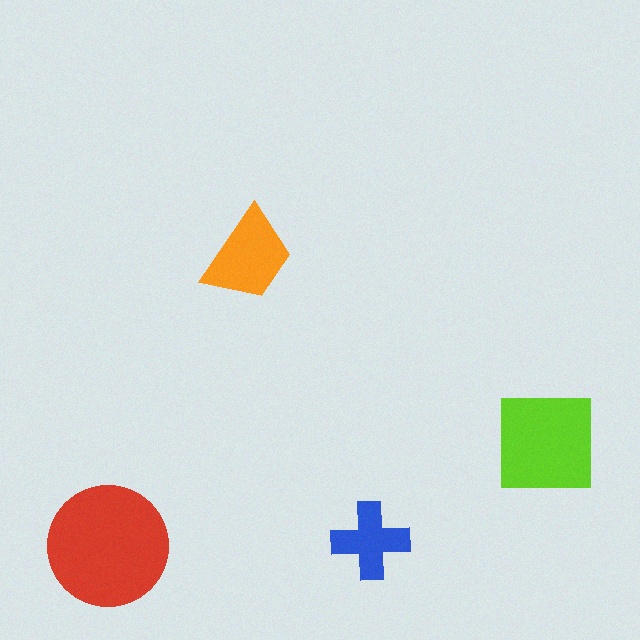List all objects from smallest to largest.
The blue cross, the orange trapezoid, the lime square, the red circle.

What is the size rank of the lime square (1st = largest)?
2nd.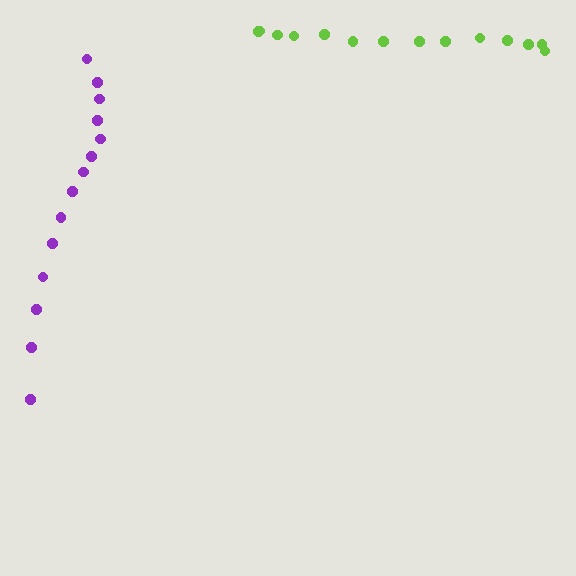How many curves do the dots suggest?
There are 2 distinct paths.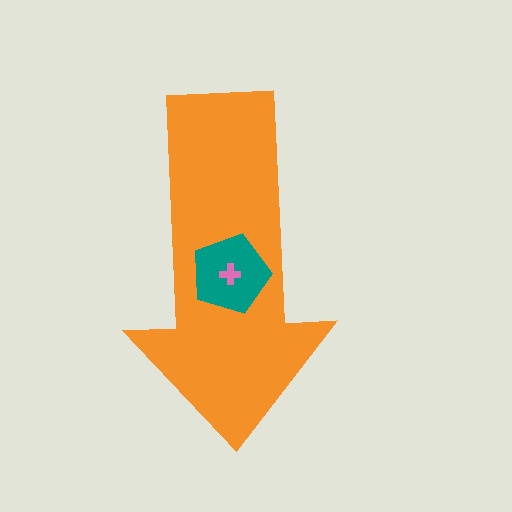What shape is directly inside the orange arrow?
The teal pentagon.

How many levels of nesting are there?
3.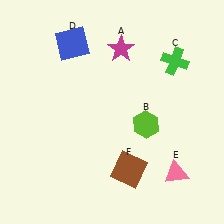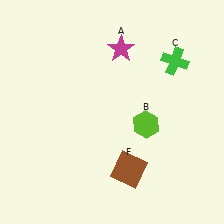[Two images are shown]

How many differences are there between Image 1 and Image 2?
There are 2 differences between the two images.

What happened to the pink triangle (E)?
The pink triangle (E) was removed in Image 2. It was in the bottom-right area of Image 1.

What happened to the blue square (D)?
The blue square (D) was removed in Image 2. It was in the top-left area of Image 1.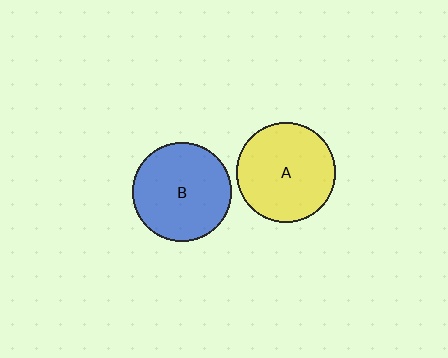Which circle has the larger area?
Circle A (yellow).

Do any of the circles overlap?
No, none of the circles overlap.